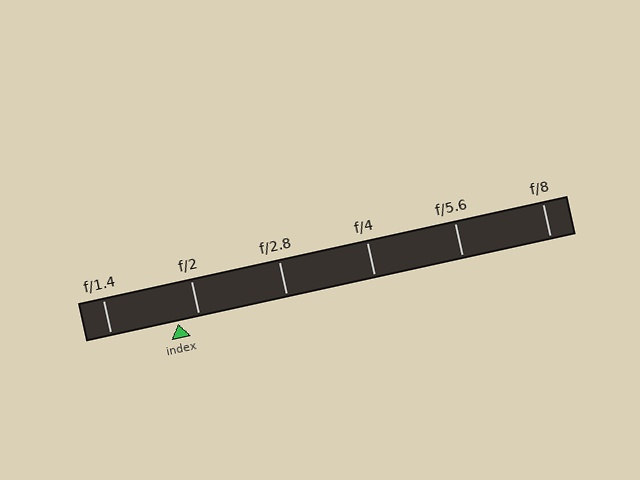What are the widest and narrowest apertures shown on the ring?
The widest aperture shown is f/1.4 and the narrowest is f/8.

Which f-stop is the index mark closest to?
The index mark is closest to f/2.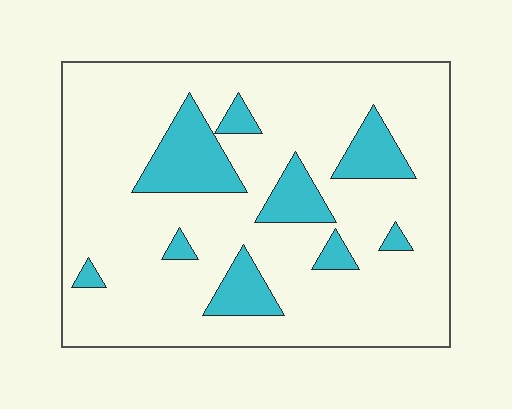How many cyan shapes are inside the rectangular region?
9.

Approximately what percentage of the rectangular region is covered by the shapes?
Approximately 15%.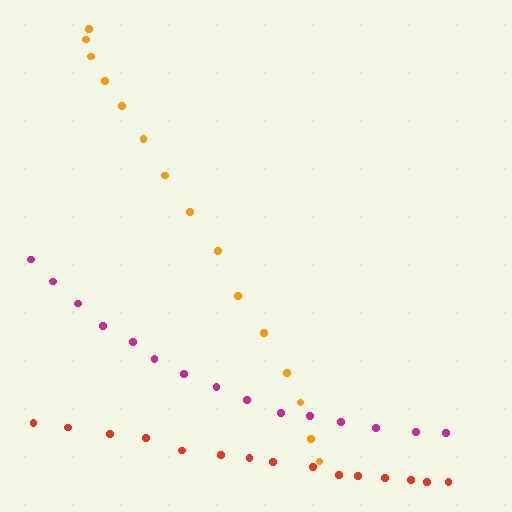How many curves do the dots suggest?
There are 3 distinct paths.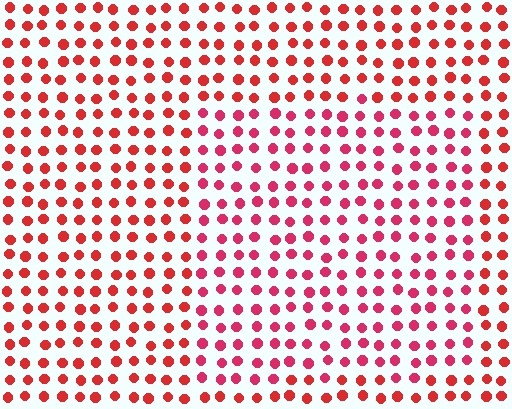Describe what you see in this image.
The image is filled with small red elements in a uniform arrangement. A rectangle-shaped region is visible where the elements are tinted to a slightly different hue, forming a subtle color boundary.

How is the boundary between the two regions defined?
The boundary is defined purely by a slight shift in hue (about 20 degrees). Spacing, size, and orientation are identical on both sides.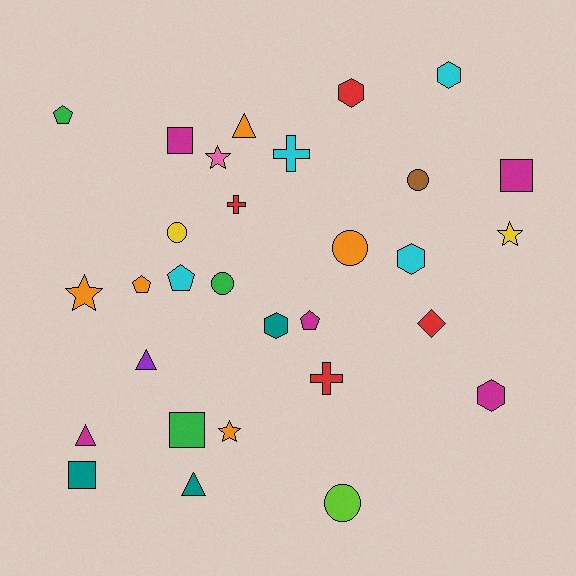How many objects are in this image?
There are 30 objects.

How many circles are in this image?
There are 5 circles.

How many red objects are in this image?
There are 4 red objects.